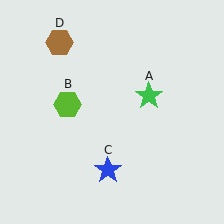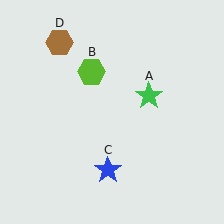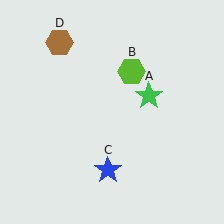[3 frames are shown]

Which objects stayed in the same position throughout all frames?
Green star (object A) and blue star (object C) and brown hexagon (object D) remained stationary.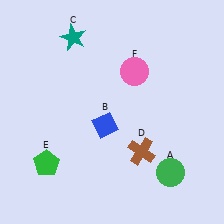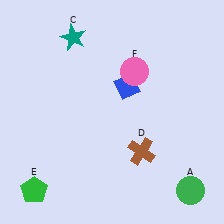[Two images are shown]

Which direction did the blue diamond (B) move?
The blue diamond (B) moved up.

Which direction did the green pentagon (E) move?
The green pentagon (E) moved down.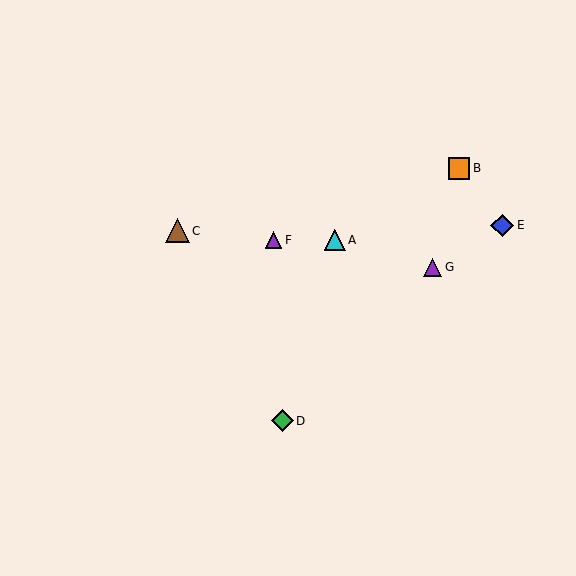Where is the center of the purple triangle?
The center of the purple triangle is at (433, 267).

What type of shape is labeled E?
Shape E is a blue diamond.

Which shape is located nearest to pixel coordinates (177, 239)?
The brown triangle (labeled C) at (177, 231) is nearest to that location.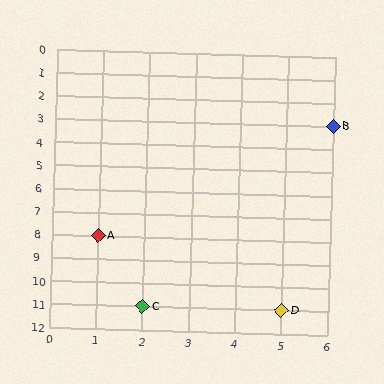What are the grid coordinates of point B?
Point B is at grid coordinates (6, 3).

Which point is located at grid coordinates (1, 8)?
Point A is at (1, 8).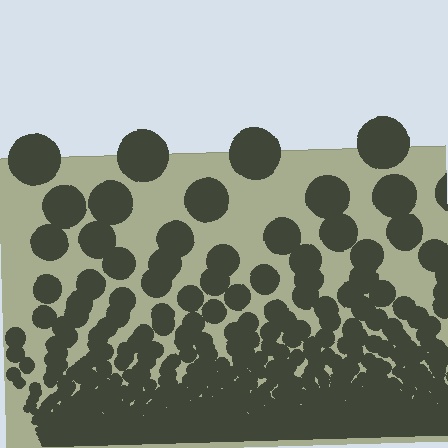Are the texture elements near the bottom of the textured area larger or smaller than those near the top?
Smaller. The gradient is inverted — elements near the bottom are smaller and denser.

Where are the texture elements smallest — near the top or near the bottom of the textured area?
Near the bottom.